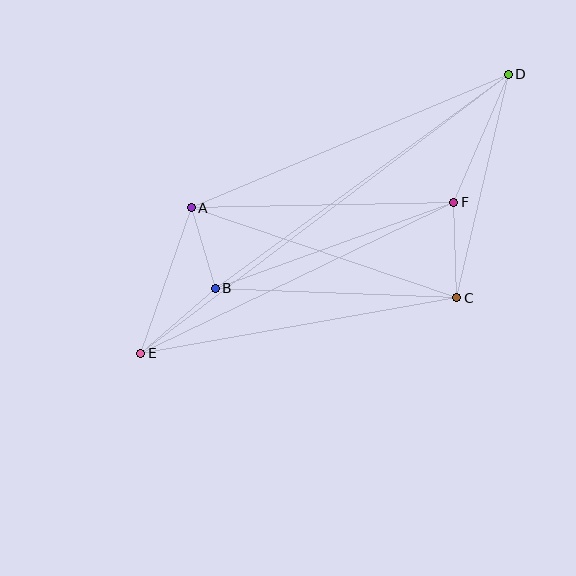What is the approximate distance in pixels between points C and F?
The distance between C and F is approximately 95 pixels.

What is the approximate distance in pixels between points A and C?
The distance between A and C is approximately 280 pixels.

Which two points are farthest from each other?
Points D and E are farthest from each other.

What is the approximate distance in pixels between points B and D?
The distance between B and D is approximately 363 pixels.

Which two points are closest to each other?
Points A and B are closest to each other.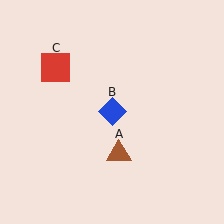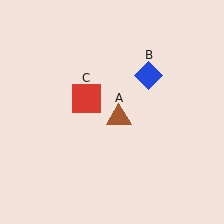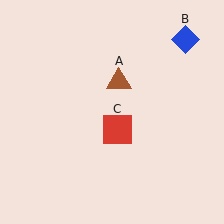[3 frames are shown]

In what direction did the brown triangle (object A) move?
The brown triangle (object A) moved up.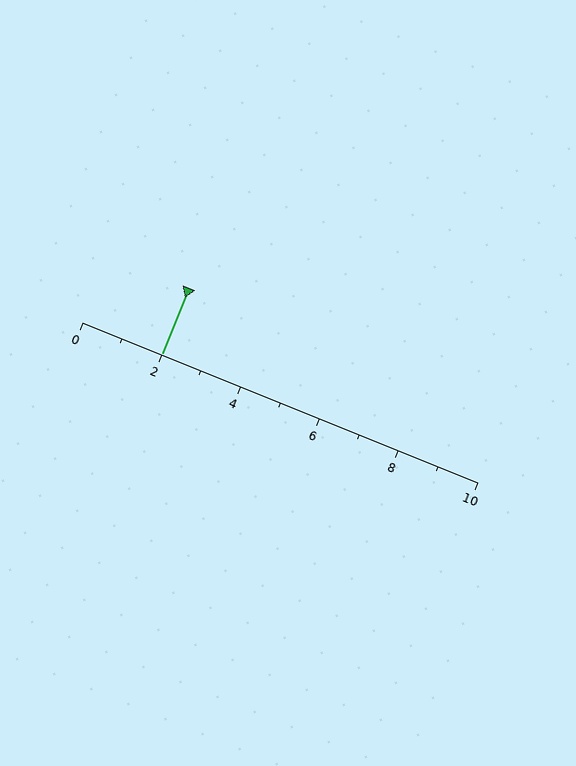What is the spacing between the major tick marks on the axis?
The major ticks are spaced 2 apart.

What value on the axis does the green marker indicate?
The marker indicates approximately 2.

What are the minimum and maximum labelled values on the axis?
The axis runs from 0 to 10.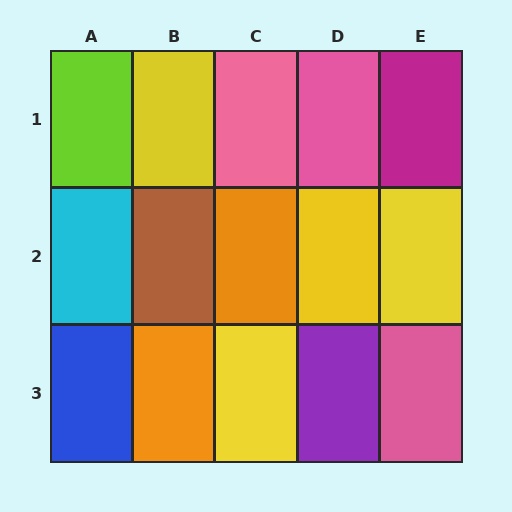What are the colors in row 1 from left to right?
Lime, yellow, pink, pink, magenta.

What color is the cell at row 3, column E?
Pink.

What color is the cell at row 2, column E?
Yellow.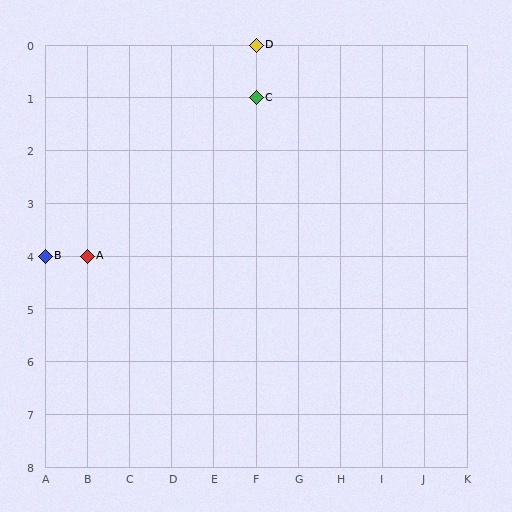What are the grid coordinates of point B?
Point B is at grid coordinates (A, 4).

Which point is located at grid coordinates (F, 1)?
Point C is at (F, 1).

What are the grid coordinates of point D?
Point D is at grid coordinates (F, 0).